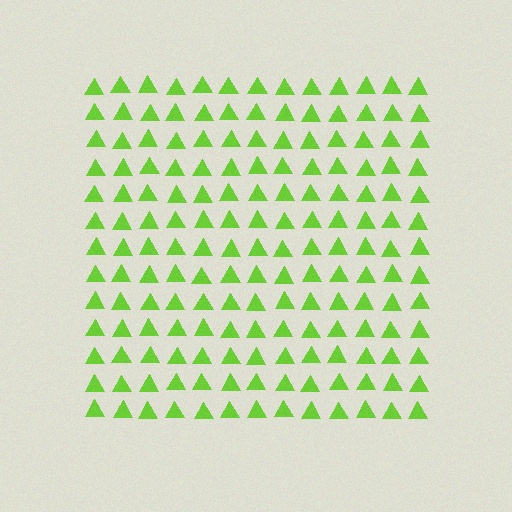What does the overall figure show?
The overall figure shows a square.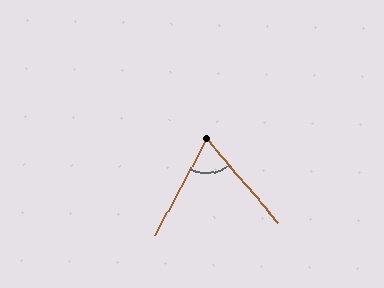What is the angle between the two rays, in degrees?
Approximately 68 degrees.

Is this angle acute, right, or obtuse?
It is acute.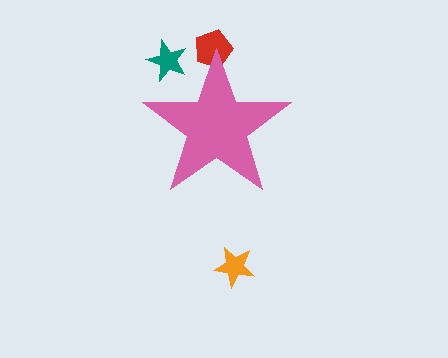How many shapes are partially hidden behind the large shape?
2 shapes are partially hidden.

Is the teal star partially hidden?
Yes, the teal star is partially hidden behind the pink star.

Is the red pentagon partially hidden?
Yes, the red pentagon is partially hidden behind the pink star.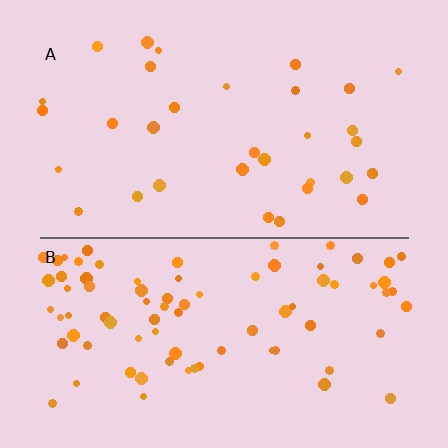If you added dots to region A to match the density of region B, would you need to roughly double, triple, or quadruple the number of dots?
Approximately double.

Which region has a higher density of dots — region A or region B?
B (the bottom).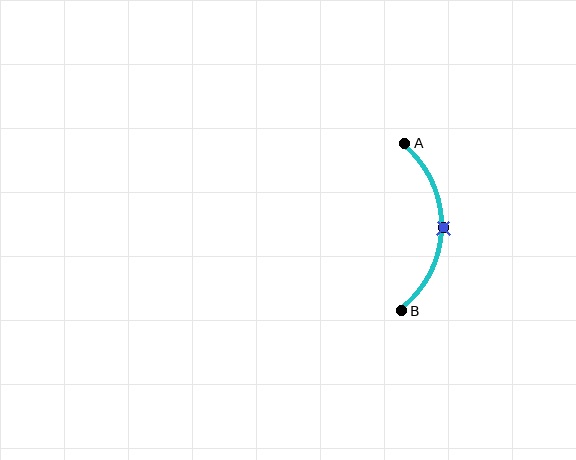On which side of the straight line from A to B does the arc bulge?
The arc bulges to the right of the straight line connecting A and B.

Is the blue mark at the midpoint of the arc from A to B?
Yes. The blue mark lies on the arc at equal arc-length from both A and B — it is the arc midpoint.